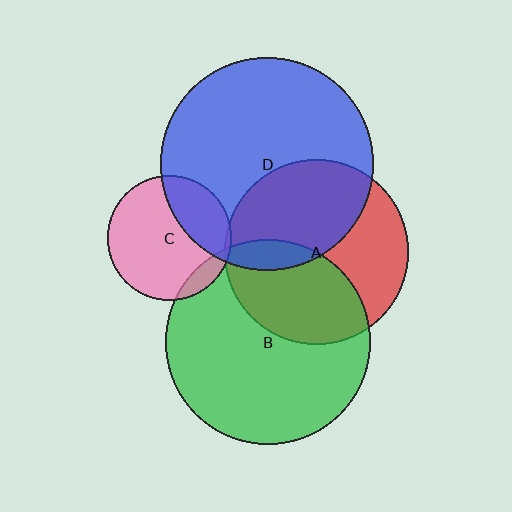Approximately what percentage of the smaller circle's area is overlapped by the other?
Approximately 40%.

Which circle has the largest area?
Circle D (blue).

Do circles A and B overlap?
Yes.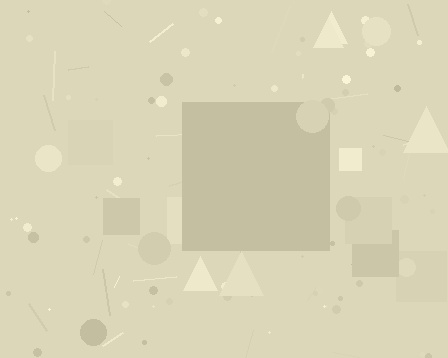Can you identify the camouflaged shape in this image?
The camouflaged shape is a square.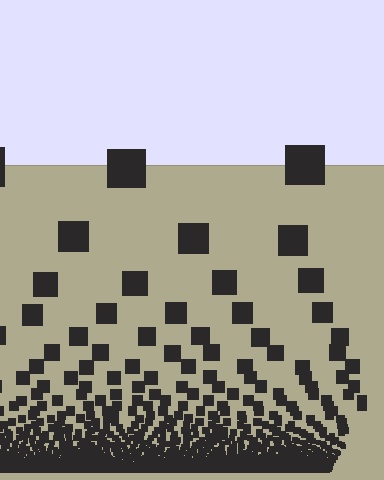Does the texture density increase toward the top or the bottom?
Density increases toward the bottom.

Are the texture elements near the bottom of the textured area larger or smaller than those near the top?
Smaller. The gradient is inverted — elements near the bottom are smaller and denser.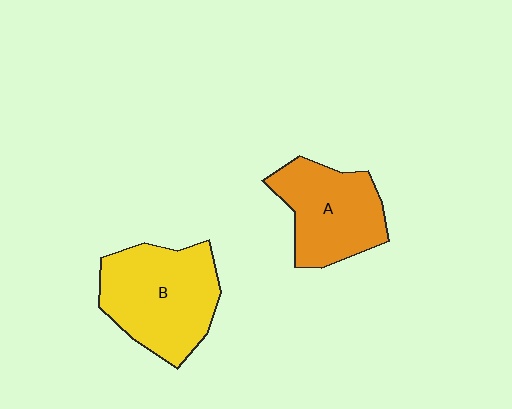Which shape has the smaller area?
Shape A (orange).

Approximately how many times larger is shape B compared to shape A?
Approximately 1.2 times.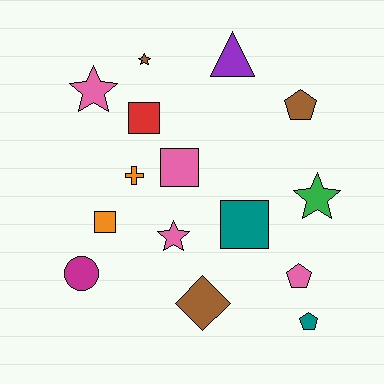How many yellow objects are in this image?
There are no yellow objects.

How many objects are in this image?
There are 15 objects.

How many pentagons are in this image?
There are 3 pentagons.